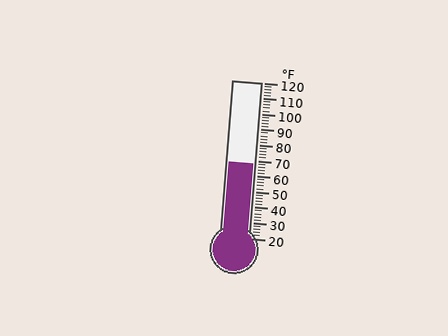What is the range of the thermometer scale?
The thermometer scale ranges from 20°F to 120°F.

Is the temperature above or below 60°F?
The temperature is above 60°F.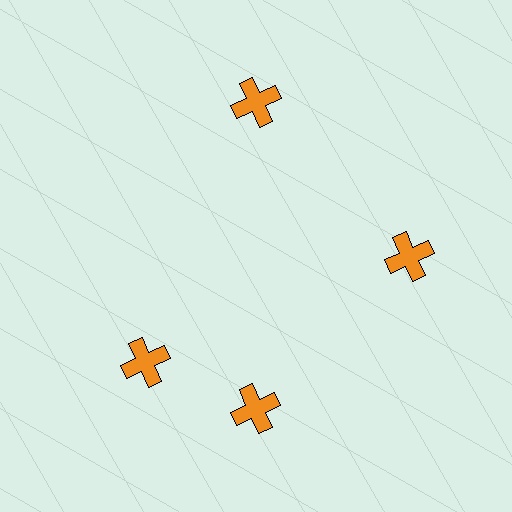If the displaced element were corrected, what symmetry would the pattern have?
It would have 4-fold rotational symmetry — the pattern would map onto itself every 90 degrees.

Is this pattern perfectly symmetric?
No. The 4 orange crosses are arranged in a ring, but one element near the 9 o'clock position is rotated out of alignment along the ring, breaking the 4-fold rotational symmetry.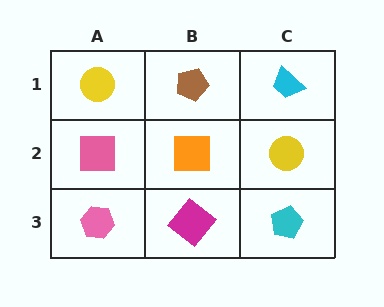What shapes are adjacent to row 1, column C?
A yellow circle (row 2, column C), a brown pentagon (row 1, column B).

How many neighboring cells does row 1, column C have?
2.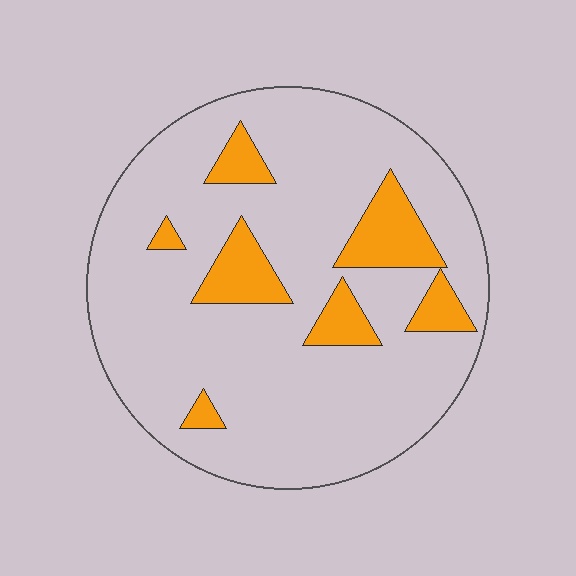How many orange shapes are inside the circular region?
7.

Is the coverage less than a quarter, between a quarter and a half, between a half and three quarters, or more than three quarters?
Less than a quarter.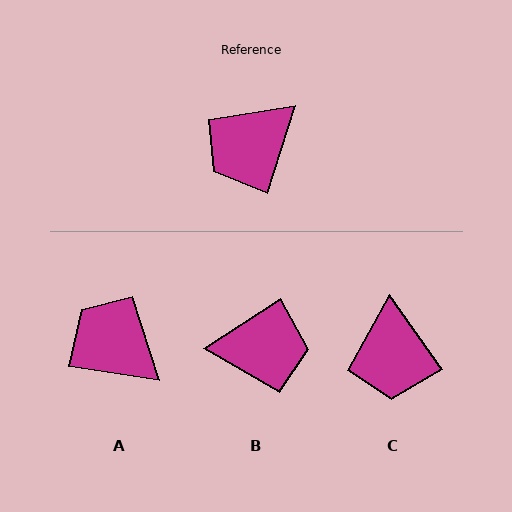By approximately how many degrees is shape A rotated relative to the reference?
Approximately 81 degrees clockwise.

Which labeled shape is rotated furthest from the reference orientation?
B, about 141 degrees away.